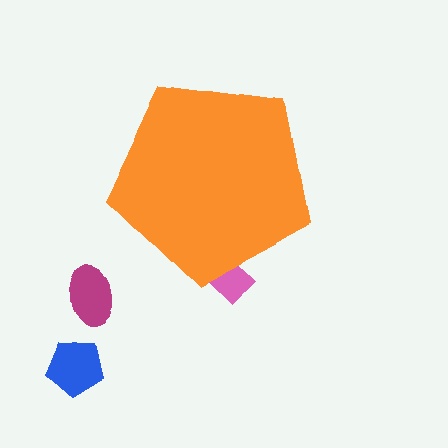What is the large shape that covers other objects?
An orange pentagon.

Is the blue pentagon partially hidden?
No, the blue pentagon is fully visible.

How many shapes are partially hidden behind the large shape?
1 shape is partially hidden.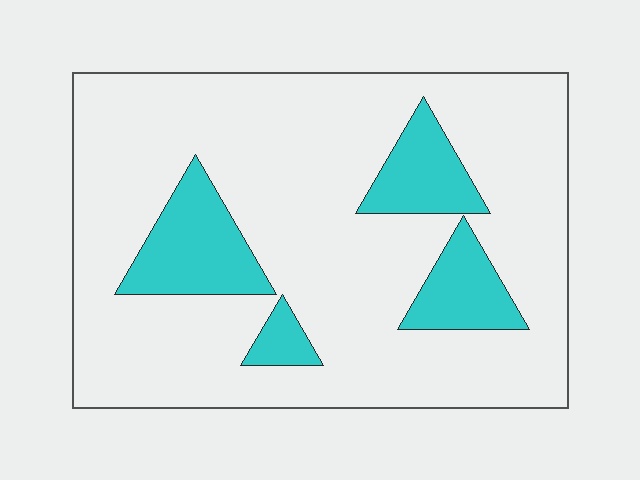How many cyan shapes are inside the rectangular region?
4.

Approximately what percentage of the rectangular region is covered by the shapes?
Approximately 20%.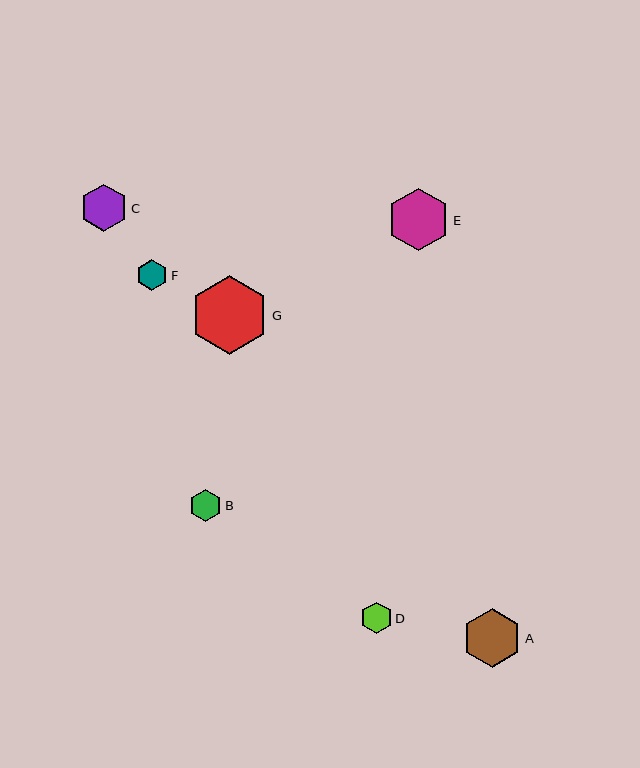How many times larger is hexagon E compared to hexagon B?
Hexagon E is approximately 1.9 times the size of hexagon B.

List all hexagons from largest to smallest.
From largest to smallest: G, E, A, C, B, D, F.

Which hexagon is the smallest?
Hexagon F is the smallest with a size of approximately 31 pixels.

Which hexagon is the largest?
Hexagon G is the largest with a size of approximately 78 pixels.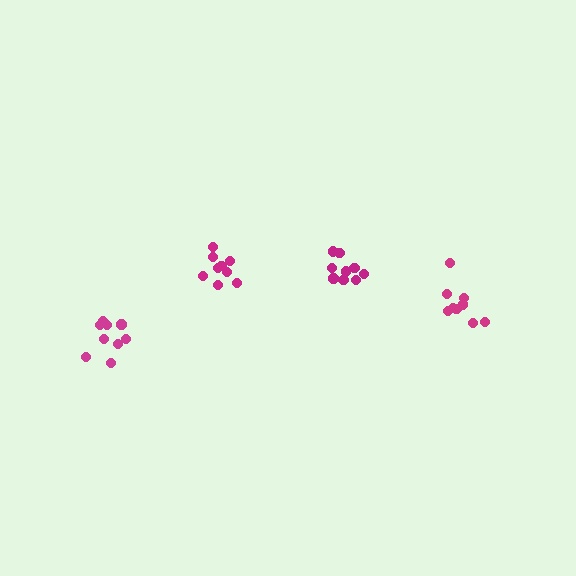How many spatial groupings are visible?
There are 4 spatial groupings.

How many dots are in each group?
Group 1: 9 dots, Group 2: 9 dots, Group 3: 9 dots, Group 4: 9 dots (36 total).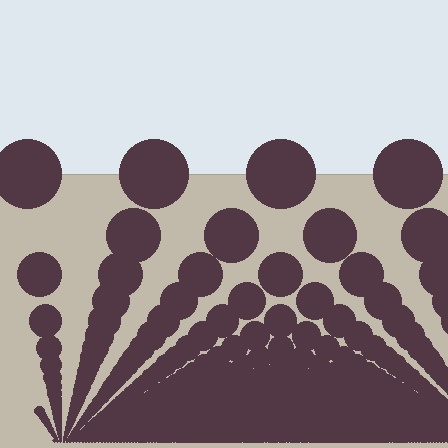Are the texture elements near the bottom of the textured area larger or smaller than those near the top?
Smaller. The gradient is inverted — elements near the bottom are smaller and denser.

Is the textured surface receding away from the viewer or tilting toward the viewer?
The surface appears to tilt toward the viewer. Texture elements get larger and sparser toward the top.